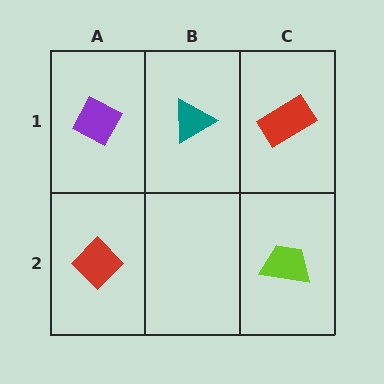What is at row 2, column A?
A red diamond.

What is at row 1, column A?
A purple diamond.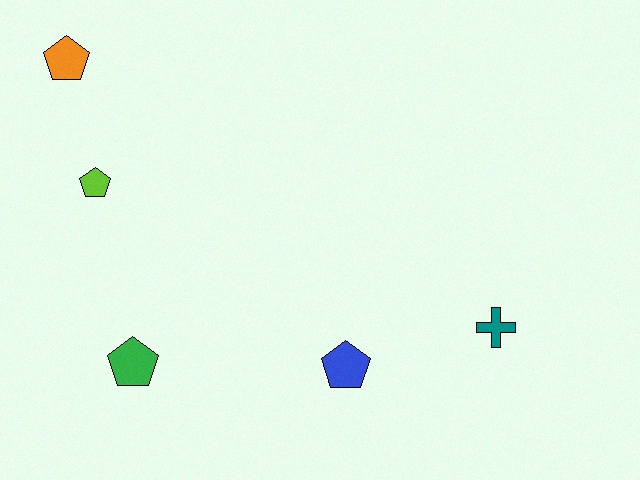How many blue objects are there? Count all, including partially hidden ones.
There is 1 blue object.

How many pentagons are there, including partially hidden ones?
There are 4 pentagons.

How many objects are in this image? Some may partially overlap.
There are 5 objects.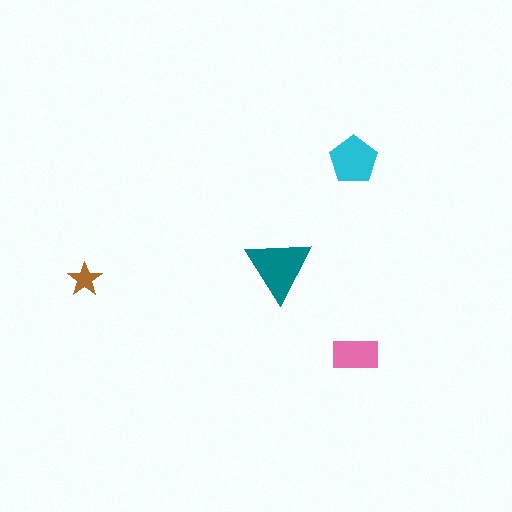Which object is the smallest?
The brown star.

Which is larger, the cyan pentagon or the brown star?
The cyan pentagon.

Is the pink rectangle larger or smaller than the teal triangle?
Smaller.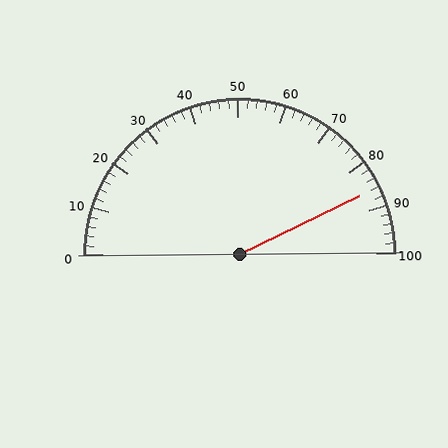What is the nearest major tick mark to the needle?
The nearest major tick mark is 90.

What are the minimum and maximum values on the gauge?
The gauge ranges from 0 to 100.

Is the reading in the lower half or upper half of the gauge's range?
The reading is in the upper half of the range (0 to 100).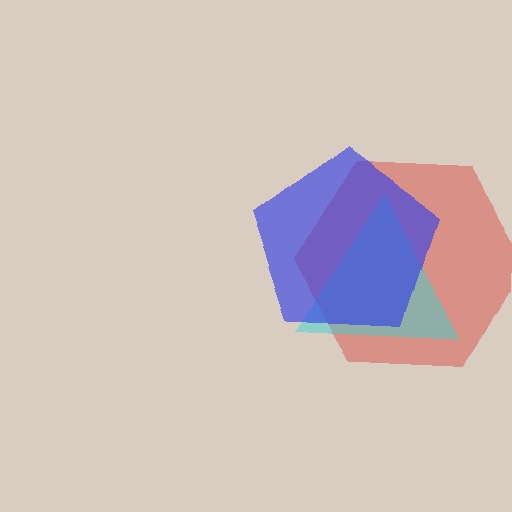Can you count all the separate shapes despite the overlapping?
Yes, there are 3 separate shapes.